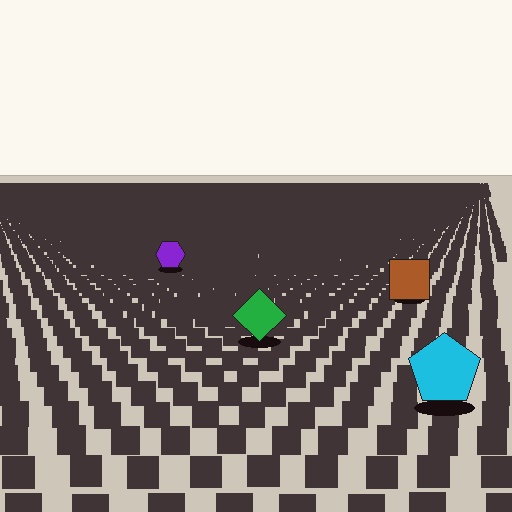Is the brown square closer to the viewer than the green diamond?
No. The green diamond is closer — you can tell from the texture gradient: the ground texture is coarser near it.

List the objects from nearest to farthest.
From nearest to farthest: the cyan pentagon, the green diamond, the brown square, the purple hexagon.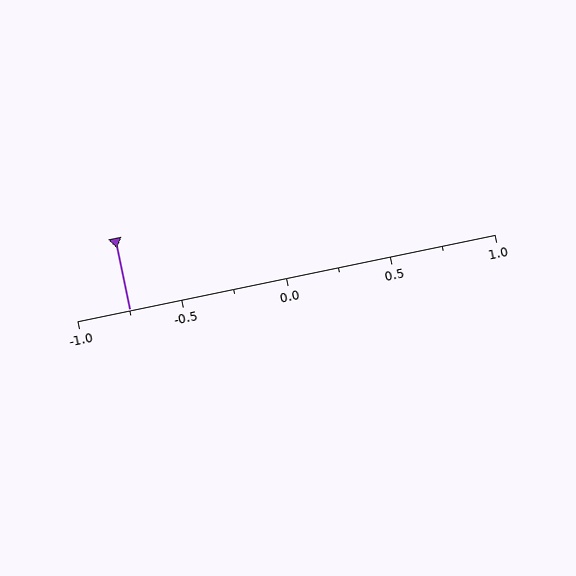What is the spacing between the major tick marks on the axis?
The major ticks are spaced 0.5 apart.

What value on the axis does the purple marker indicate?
The marker indicates approximately -0.75.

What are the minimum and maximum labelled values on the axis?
The axis runs from -1.0 to 1.0.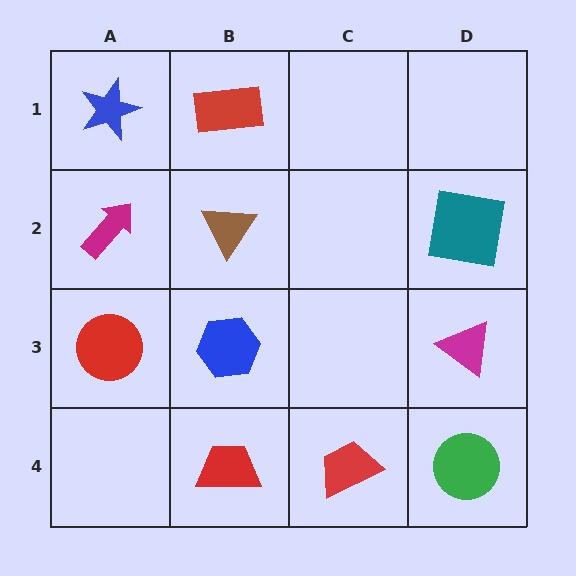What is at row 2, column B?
A brown triangle.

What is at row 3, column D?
A magenta triangle.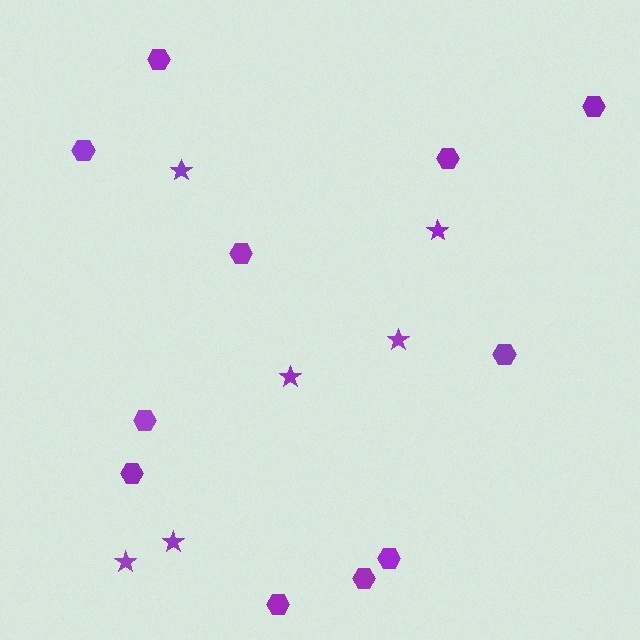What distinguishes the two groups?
There are 2 groups: one group of stars (6) and one group of hexagons (11).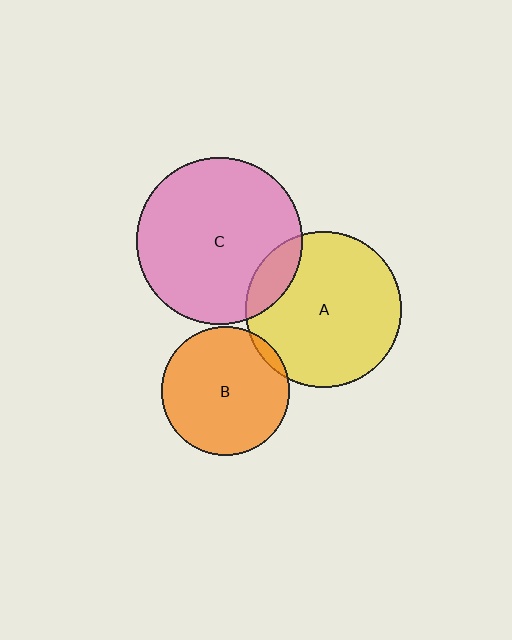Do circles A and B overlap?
Yes.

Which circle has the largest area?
Circle C (pink).